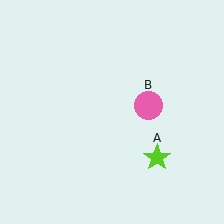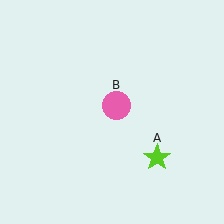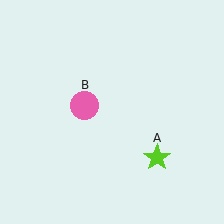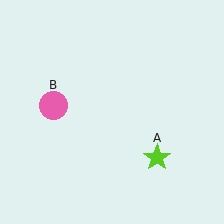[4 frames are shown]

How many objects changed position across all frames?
1 object changed position: pink circle (object B).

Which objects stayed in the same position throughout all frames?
Lime star (object A) remained stationary.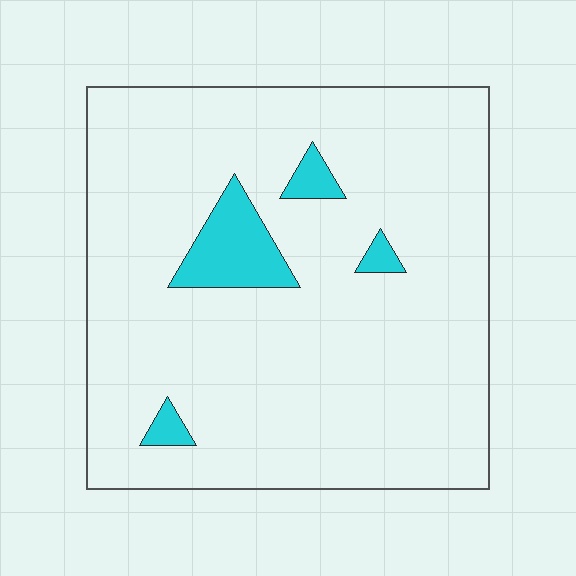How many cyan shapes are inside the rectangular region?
4.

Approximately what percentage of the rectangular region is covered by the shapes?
Approximately 10%.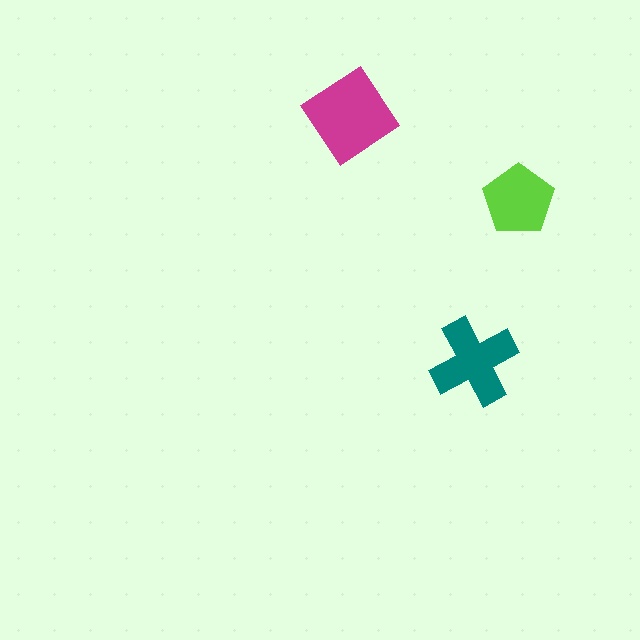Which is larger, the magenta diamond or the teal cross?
The magenta diamond.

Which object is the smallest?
The lime pentagon.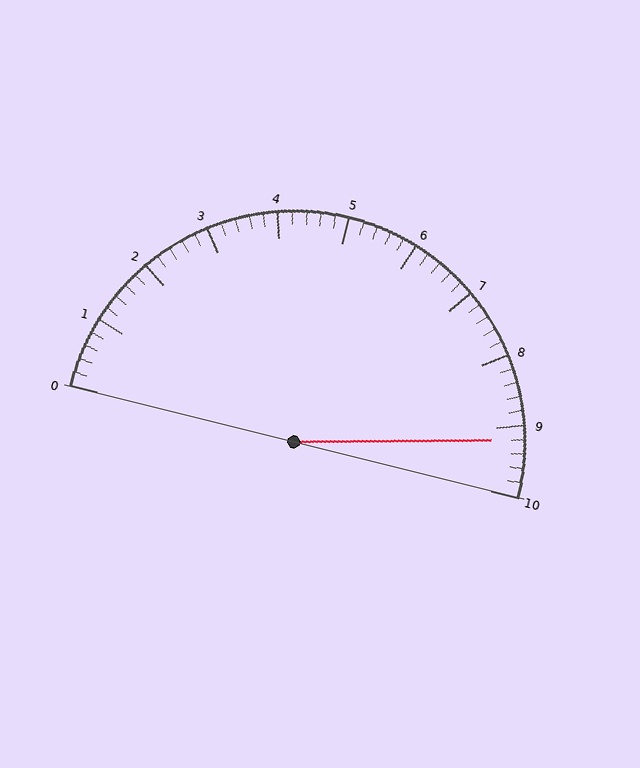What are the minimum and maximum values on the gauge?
The gauge ranges from 0 to 10.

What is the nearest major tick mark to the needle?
The nearest major tick mark is 9.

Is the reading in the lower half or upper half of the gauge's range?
The reading is in the upper half of the range (0 to 10).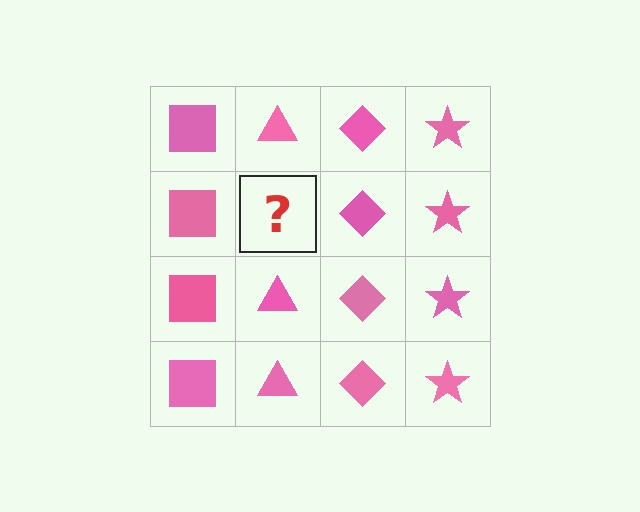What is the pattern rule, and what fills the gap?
The rule is that each column has a consistent shape. The gap should be filled with a pink triangle.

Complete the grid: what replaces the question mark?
The question mark should be replaced with a pink triangle.